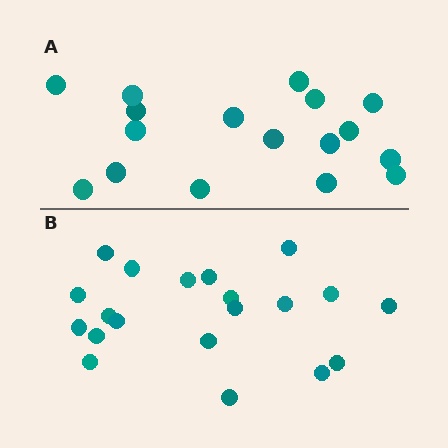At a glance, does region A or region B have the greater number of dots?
Region B (the bottom region) has more dots.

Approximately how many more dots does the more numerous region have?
Region B has just a few more — roughly 2 or 3 more dots than region A.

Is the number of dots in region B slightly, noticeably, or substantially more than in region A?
Region B has only slightly more — the two regions are fairly close. The ratio is roughly 1.2 to 1.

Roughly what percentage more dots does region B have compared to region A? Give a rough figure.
About 20% more.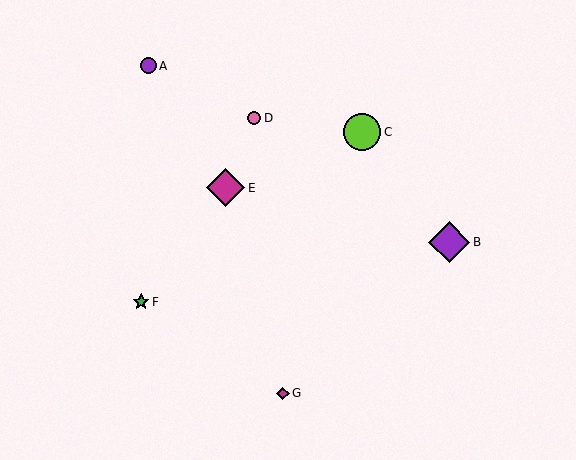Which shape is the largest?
The purple diamond (labeled B) is the largest.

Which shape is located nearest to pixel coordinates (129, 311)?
The green star (labeled F) at (141, 302) is nearest to that location.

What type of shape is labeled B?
Shape B is a purple diamond.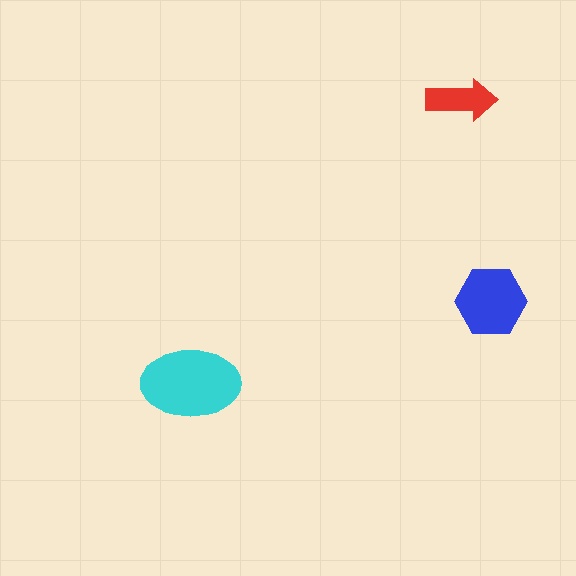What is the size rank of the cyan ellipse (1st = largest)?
1st.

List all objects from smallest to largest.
The red arrow, the blue hexagon, the cyan ellipse.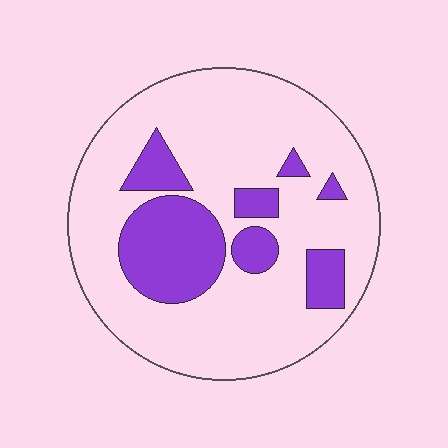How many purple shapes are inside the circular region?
7.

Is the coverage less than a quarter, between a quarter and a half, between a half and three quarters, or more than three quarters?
Less than a quarter.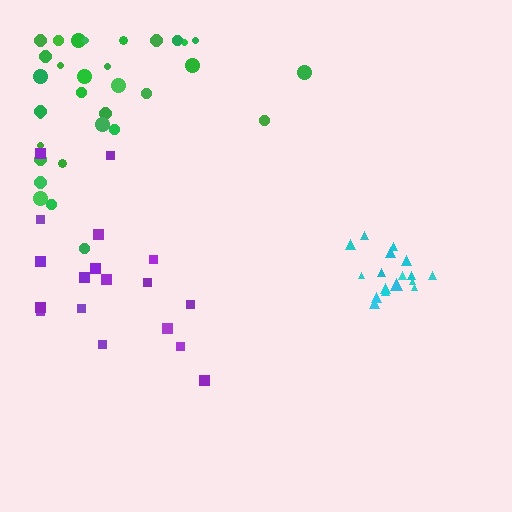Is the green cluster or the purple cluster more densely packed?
Green.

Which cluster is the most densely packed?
Cyan.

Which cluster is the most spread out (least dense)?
Purple.